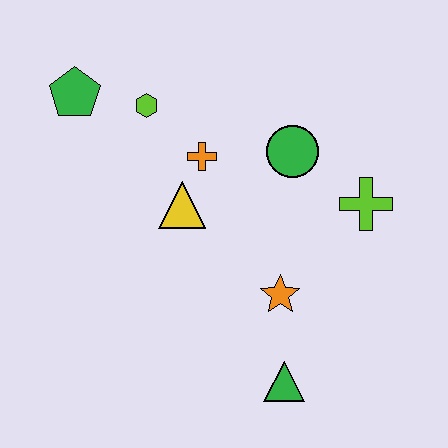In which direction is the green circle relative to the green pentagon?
The green circle is to the right of the green pentagon.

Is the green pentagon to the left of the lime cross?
Yes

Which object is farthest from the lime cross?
The green pentagon is farthest from the lime cross.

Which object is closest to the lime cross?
The green circle is closest to the lime cross.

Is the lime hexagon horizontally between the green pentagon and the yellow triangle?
Yes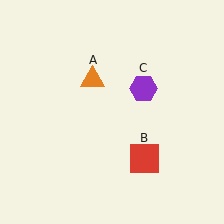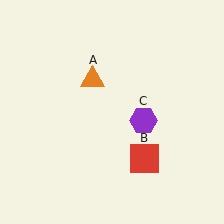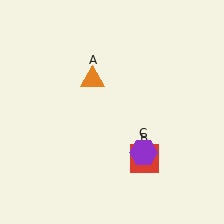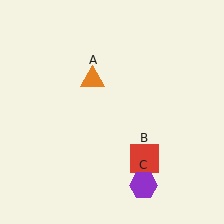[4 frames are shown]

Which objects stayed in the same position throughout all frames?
Orange triangle (object A) and red square (object B) remained stationary.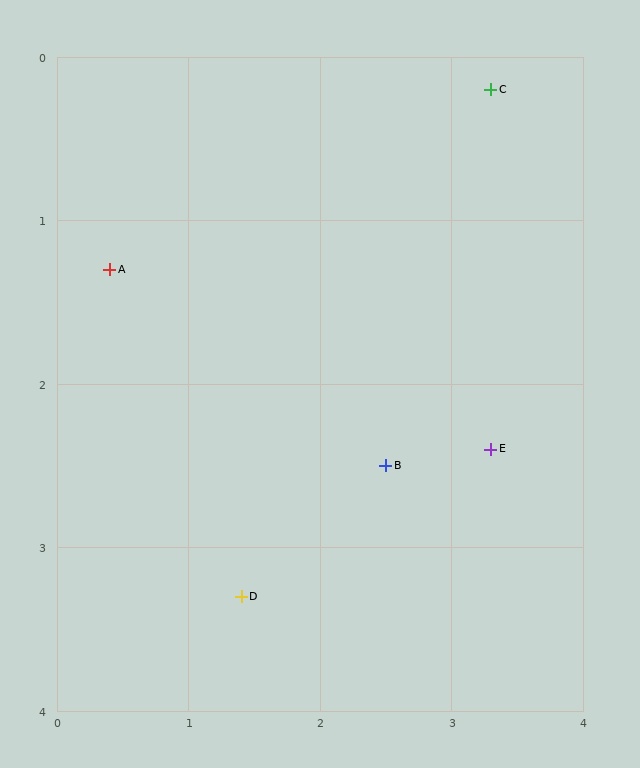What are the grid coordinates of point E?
Point E is at approximately (3.3, 2.4).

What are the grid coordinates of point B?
Point B is at approximately (2.5, 2.5).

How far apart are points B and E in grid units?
Points B and E are about 0.8 grid units apart.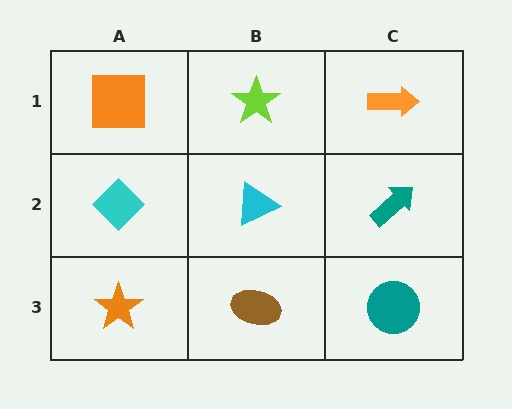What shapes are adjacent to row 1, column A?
A cyan diamond (row 2, column A), a lime star (row 1, column B).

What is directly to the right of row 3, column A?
A brown ellipse.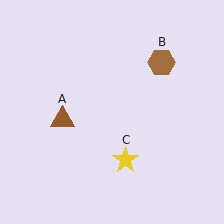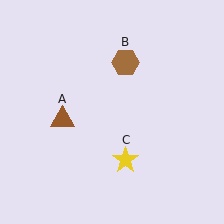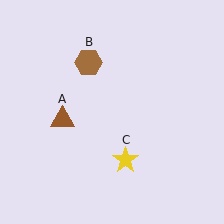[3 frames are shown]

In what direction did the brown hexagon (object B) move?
The brown hexagon (object B) moved left.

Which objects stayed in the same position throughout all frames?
Brown triangle (object A) and yellow star (object C) remained stationary.